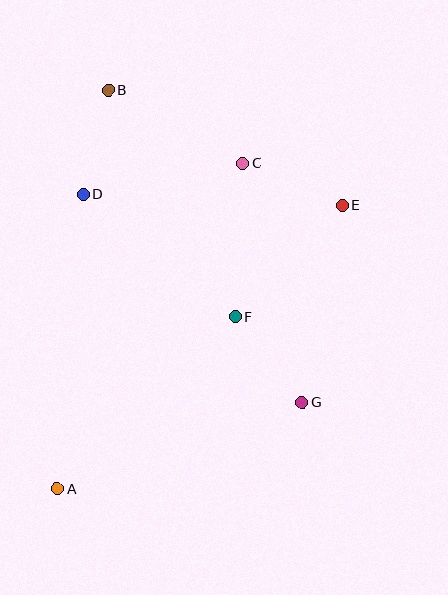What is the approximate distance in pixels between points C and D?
The distance between C and D is approximately 163 pixels.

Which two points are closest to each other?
Points B and D are closest to each other.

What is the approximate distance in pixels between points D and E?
The distance between D and E is approximately 260 pixels.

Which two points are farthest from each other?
Points A and B are farthest from each other.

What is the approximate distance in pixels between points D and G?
The distance between D and G is approximately 303 pixels.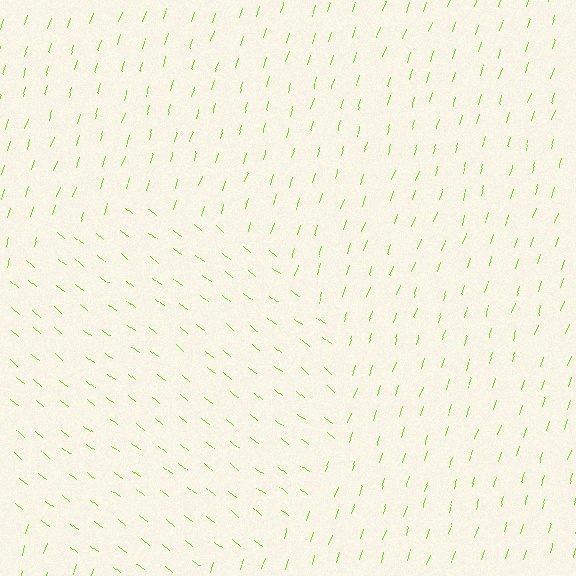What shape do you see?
I see a circle.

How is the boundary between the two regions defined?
The boundary is defined purely by a change in line orientation (approximately 69 degrees difference). All lines are the same color and thickness.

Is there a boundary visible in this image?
Yes, there is a texture boundary formed by a change in line orientation.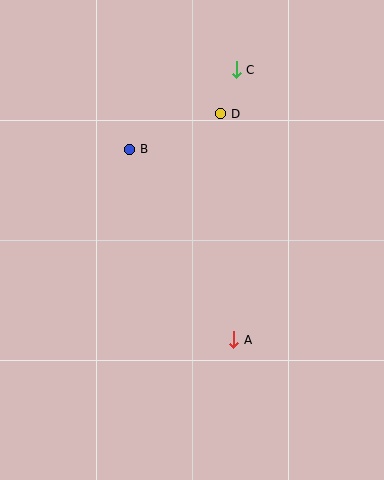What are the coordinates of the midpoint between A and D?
The midpoint between A and D is at (227, 227).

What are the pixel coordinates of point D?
Point D is at (221, 114).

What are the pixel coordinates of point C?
Point C is at (236, 70).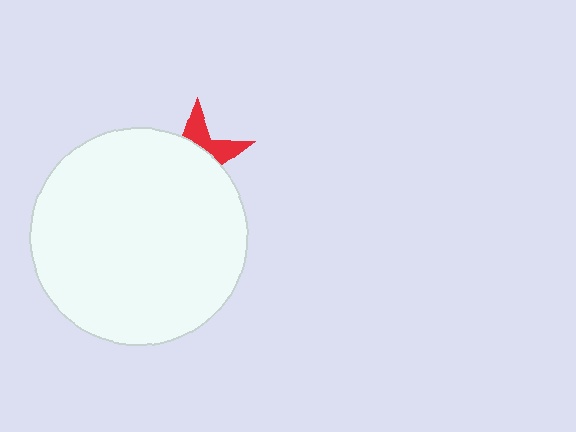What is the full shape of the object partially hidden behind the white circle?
The partially hidden object is a red star.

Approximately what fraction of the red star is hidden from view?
Roughly 69% of the red star is hidden behind the white circle.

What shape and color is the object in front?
The object in front is a white circle.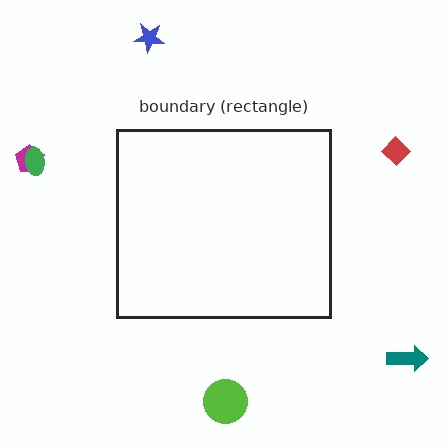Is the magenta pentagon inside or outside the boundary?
Outside.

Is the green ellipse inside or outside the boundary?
Outside.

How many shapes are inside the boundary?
0 inside, 6 outside.